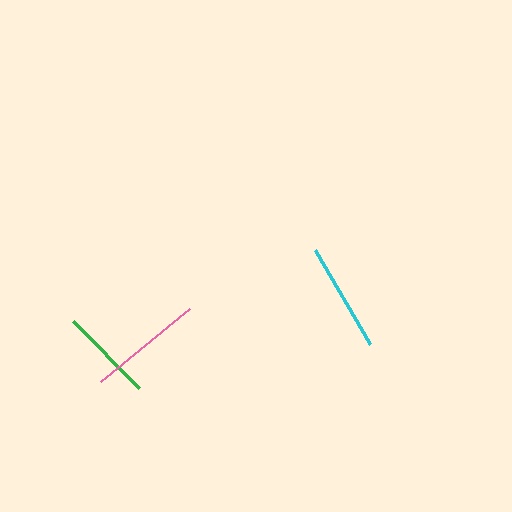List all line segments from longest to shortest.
From longest to shortest: pink, cyan, green.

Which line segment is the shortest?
The green line is the shortest at approximately 95 pixels.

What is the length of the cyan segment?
The cyan segment is approximately 109 pixels long.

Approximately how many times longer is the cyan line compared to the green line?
The cyan line is approximately 1.1 times the length of the green line.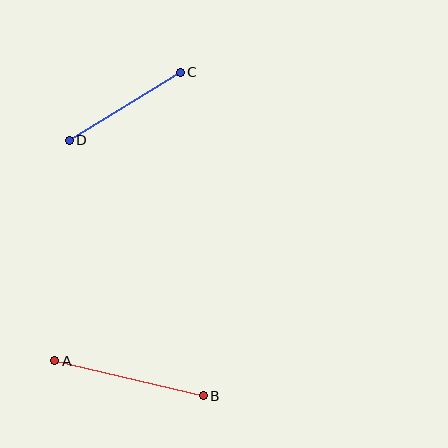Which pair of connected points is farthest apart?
Points A and B are farthest apart.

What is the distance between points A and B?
The distance is approximately 152 pixels.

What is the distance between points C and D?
The distance is approximately 130 pixels.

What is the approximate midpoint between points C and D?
The midpoint is at approximately (125, 106) pixels.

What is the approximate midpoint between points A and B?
The midpoint is at approximately (129, 378) pixels.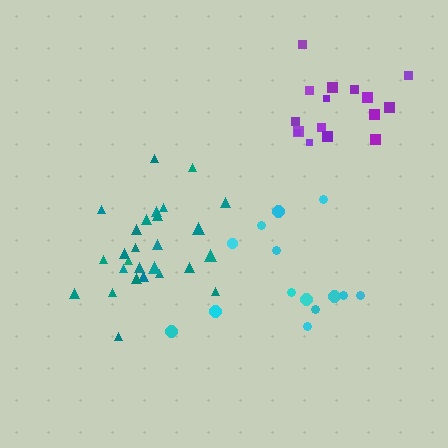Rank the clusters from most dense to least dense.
teal, purple, cyan.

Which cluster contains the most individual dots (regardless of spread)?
Teal (27).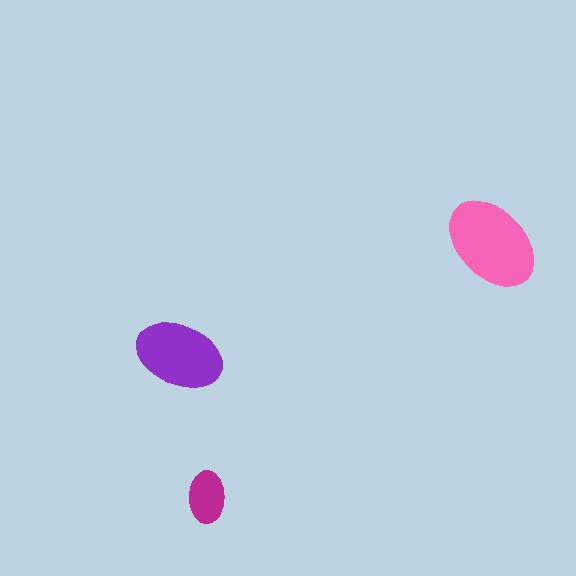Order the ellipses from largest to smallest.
the pink one, the purple one, the magenta one.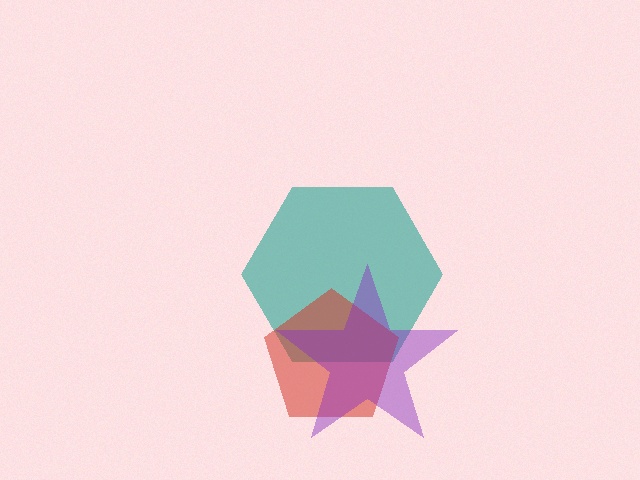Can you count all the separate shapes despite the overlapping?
Yes, there are 3 separate shapes.